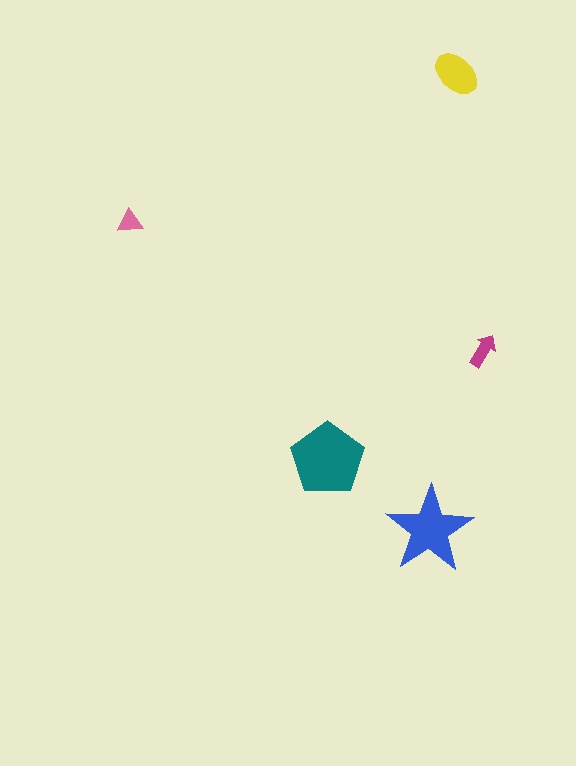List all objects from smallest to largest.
The pink triangle, the magenta arrow, the yellow ellipse, the blue star, the teal pentagon.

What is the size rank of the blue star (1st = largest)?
2nd.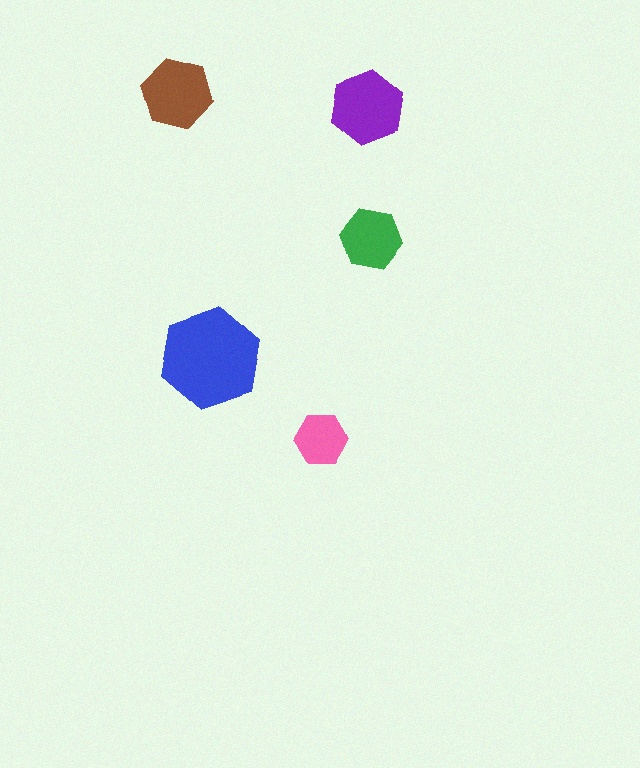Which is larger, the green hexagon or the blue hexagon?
The blue one.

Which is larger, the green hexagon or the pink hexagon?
The green one.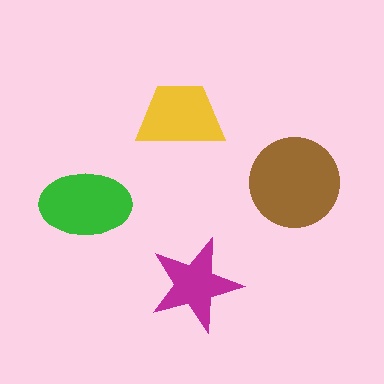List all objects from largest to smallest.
The brown circle, the green ellipse, the yellow trapezoid, the magenta star.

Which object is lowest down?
The magenta star is bottommost.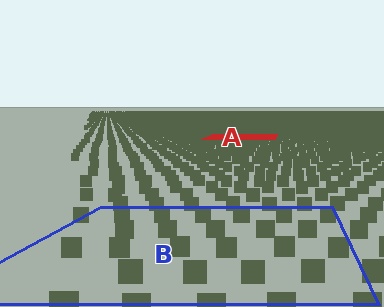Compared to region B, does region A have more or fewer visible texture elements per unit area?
Region A has more texture elements per unit area — they are packed more densely because it is farther away.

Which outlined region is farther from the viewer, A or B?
Region A is farther from the viewer — the texture elements inside it appear smaller and more densely packed.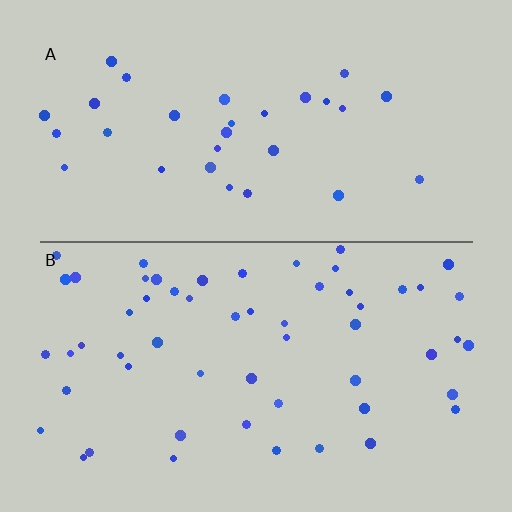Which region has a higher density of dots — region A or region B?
B (the bottom).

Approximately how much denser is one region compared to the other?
Approximately 1.8× — region B over region A.